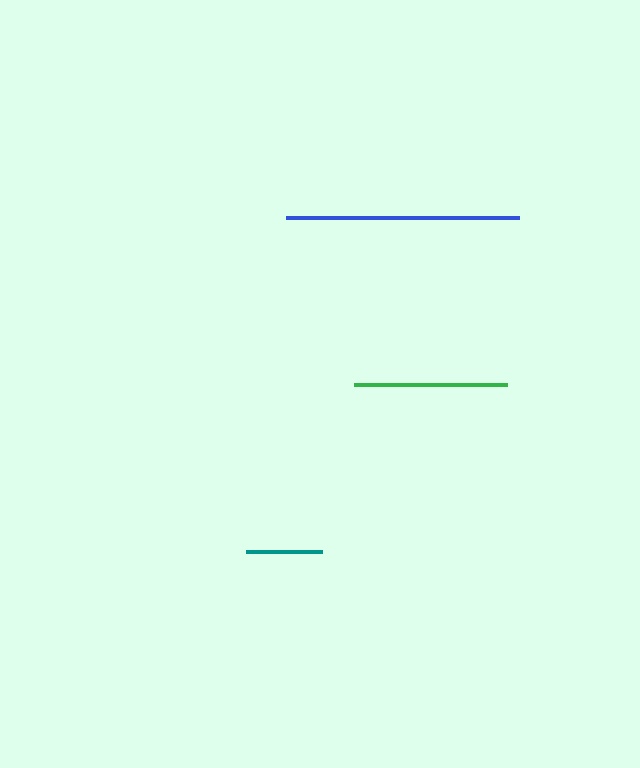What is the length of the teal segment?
The teal segment is approximately 76 pixels long.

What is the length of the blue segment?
The blue segment is approximately 234 pixels long.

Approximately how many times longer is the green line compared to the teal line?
The green line is approximately 2.0 times the length of the teal line.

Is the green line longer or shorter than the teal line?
The green line is longer than the teal line.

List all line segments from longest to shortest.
From longest to shortest: blue, green, teal.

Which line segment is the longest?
The blue line is the longest at approximately 234 pixels.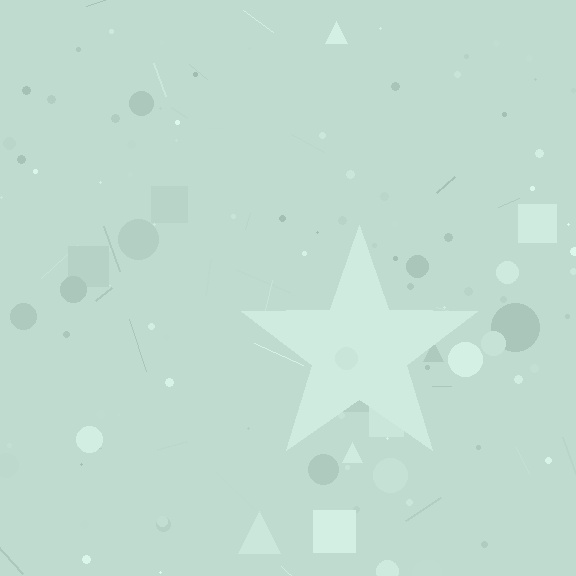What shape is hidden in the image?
A star is hidden in the image.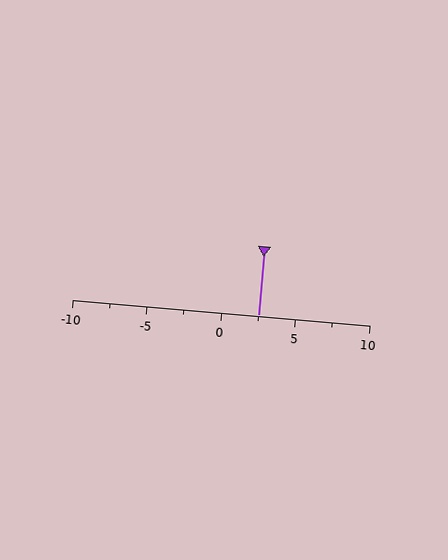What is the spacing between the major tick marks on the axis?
The major ticks are spaced 5 apart.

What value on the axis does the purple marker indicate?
The marker indicates approximately 2.5.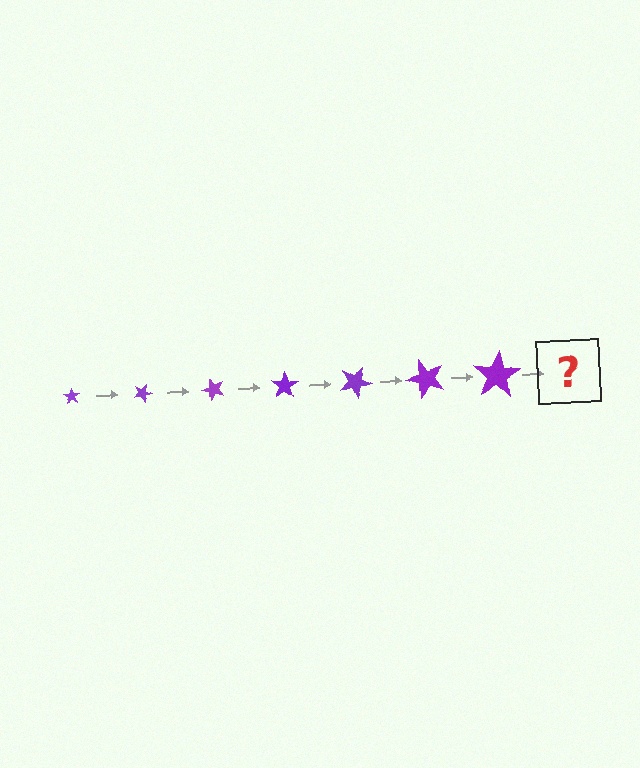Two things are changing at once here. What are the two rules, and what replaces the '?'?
The two rules are that the star grows larger each step and it rotates 25 degrees each step. The '?' should be a star, larger than the previous one and rotated 175 degrees from the start.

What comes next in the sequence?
The next element should be a star, larger than the previous one and rotated 175 degrees from the start.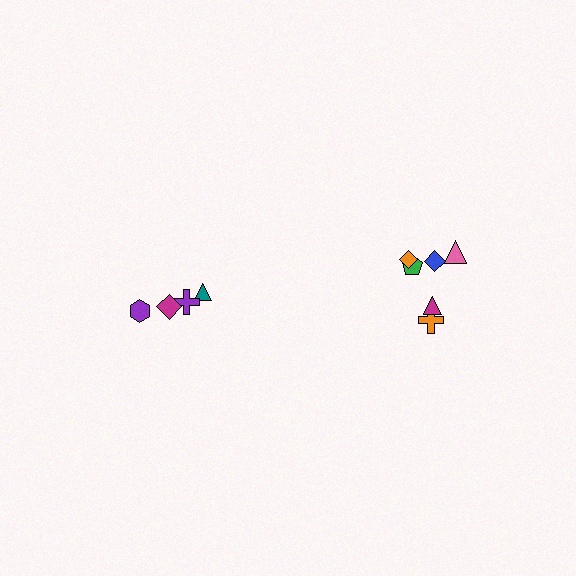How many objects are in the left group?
There are 4 objects.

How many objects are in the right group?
There are 6 objects.